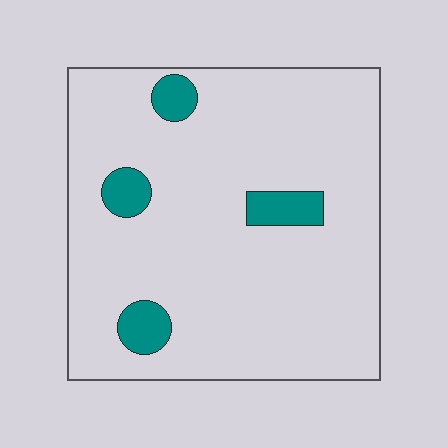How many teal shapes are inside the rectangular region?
4.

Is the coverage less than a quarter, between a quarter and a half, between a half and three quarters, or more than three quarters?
Less than a quarter.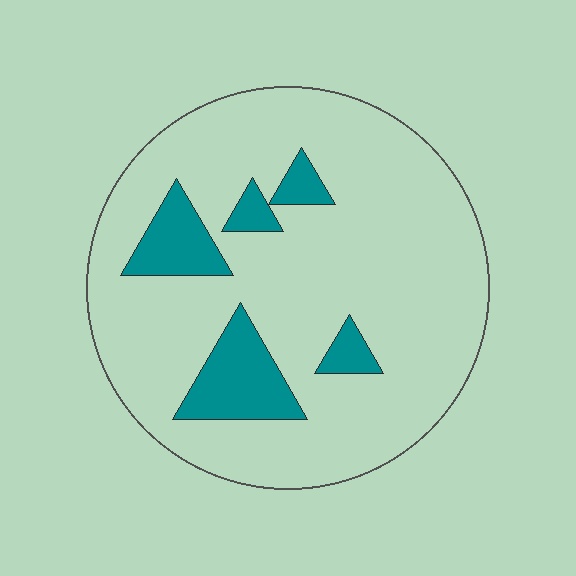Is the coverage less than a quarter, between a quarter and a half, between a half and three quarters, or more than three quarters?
Less than a quarter.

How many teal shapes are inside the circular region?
5.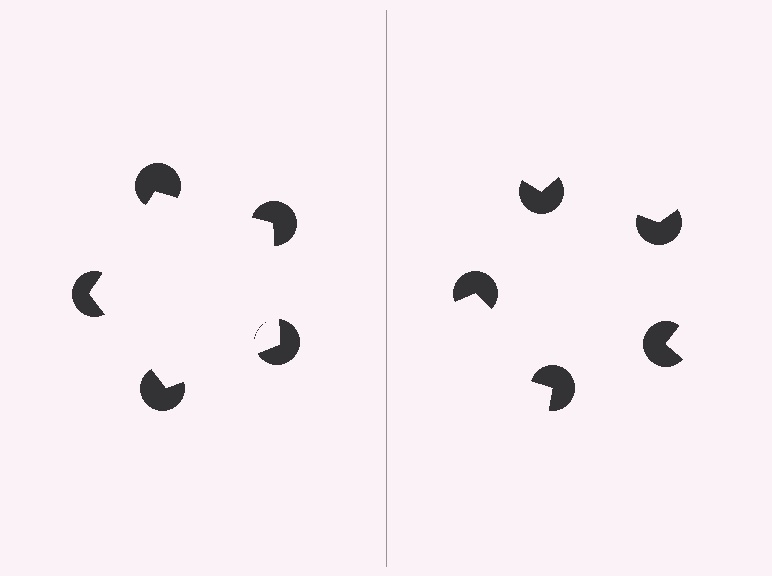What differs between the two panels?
The pac-man discs are positioned identically on both sides; only the wedge orientations differ. On the left they align to a pentagon; on the right they are misaligned.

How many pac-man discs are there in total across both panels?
10 — 5 on each side.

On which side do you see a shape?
An illusory pentagon appears on the left side. On the right side the wedge cuts are rotated, so no coherent shape forms.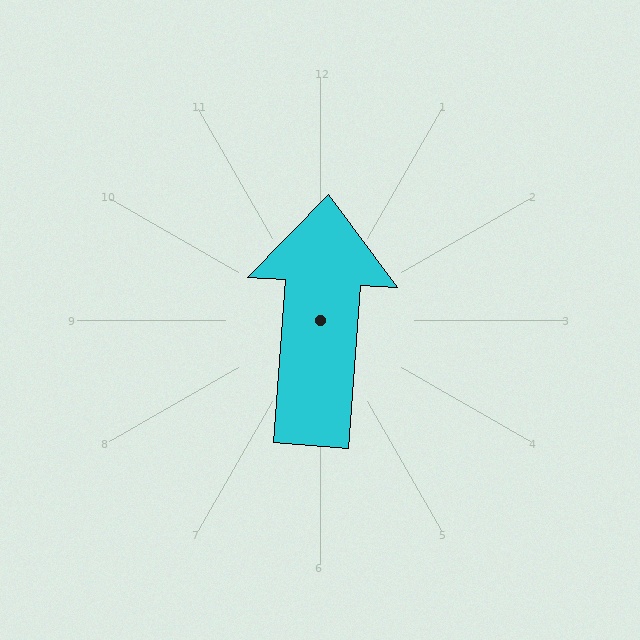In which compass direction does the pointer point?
North.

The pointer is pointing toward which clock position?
Roughly 12 o'clock.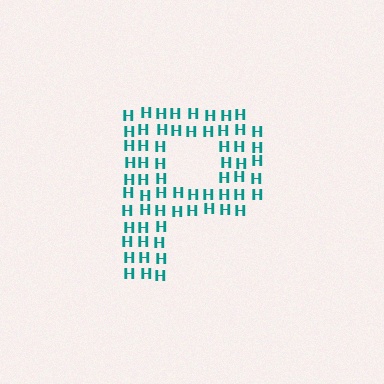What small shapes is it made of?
It is made of small letter H's.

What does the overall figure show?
The overall figure shows the letter P.